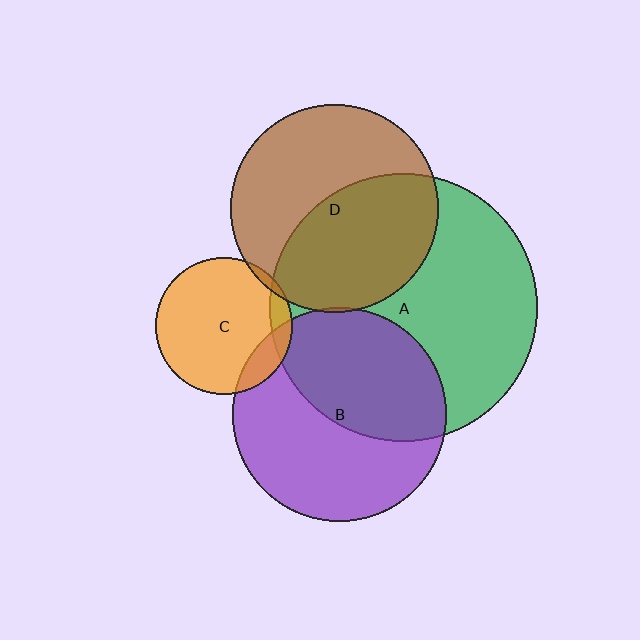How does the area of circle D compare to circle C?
Approximately 2.3 times.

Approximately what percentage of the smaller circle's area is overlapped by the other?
Approximately 15%.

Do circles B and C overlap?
Yes.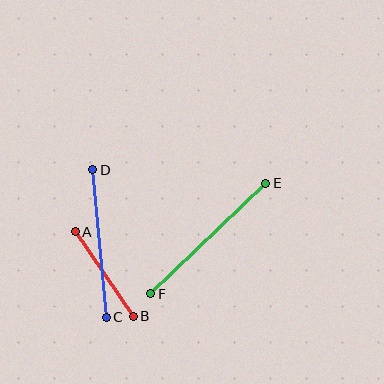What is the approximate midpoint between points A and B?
The midpoint is at approximately (104, 274) pixels.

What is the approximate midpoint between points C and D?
The midpoint is at approximately (100, 244) pixels.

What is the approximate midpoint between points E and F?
The midpoint is at approximately (208, 239) pixels.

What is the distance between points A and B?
The distance is approximately 102 pixels.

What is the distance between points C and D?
The distance is approximately 148 pixels.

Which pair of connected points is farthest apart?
Points E and F are farthest apart.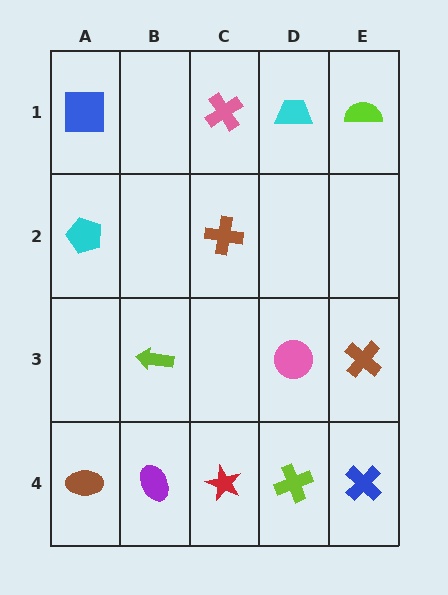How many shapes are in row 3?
3 shapes.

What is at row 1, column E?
A lime semicircle.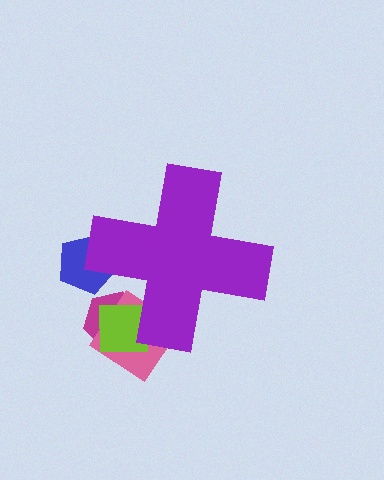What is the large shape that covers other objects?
A purple cross.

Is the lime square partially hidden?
Yes, the lime square is partially hidden behind the purple cross.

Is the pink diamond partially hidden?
Yes, the pink diamond is partially hidden behind the purple cross.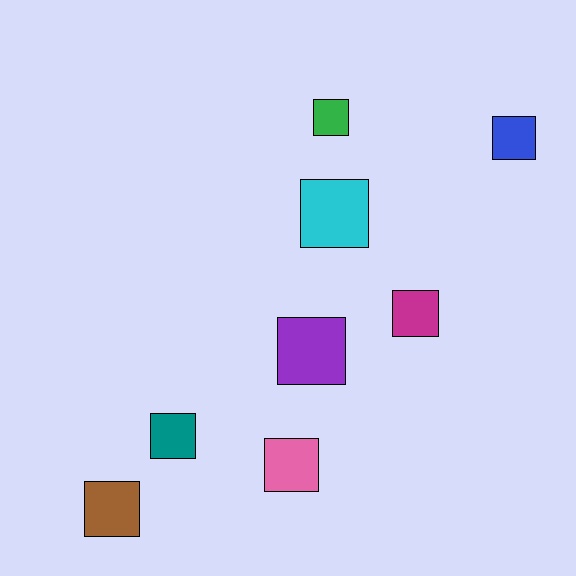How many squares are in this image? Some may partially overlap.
There are 8 squares.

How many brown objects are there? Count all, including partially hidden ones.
There is 1 brown object.